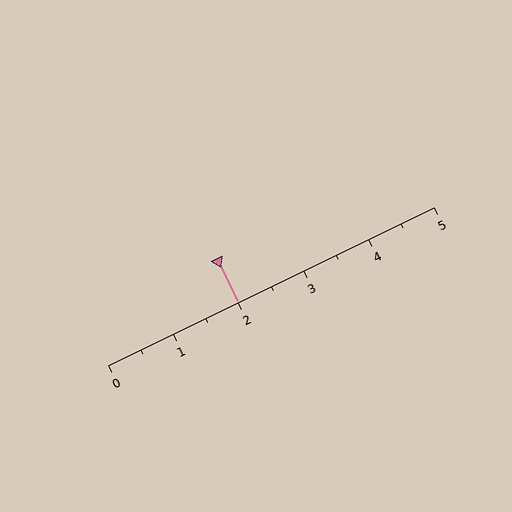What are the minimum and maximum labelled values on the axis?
The axis runs from 0 to 5.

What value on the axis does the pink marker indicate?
The marker indicates approximately 2.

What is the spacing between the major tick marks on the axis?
The major ticks are spaced 1 apart.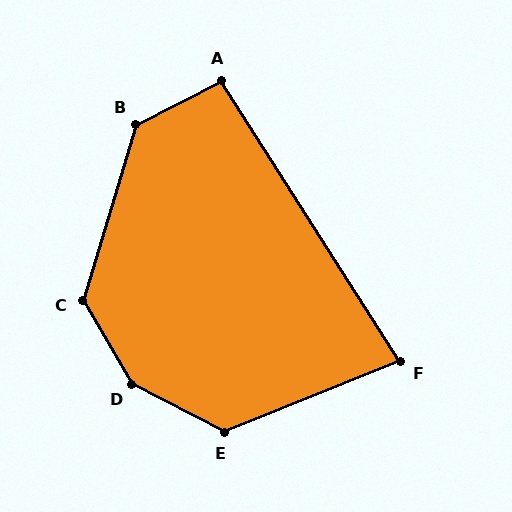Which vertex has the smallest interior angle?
F, at approximately 79 degrees.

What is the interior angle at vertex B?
Approximately 133 degrees (obtuse).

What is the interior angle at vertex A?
Approximately 96 degrees (obtuse).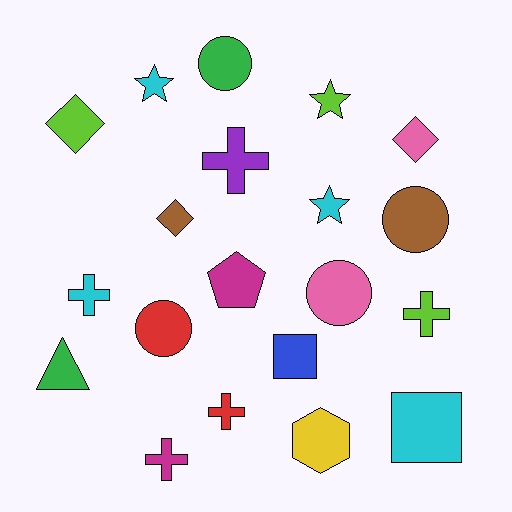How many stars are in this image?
There are 3 stars.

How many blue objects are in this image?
There is 1 blue object.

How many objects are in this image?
There are 20 objects.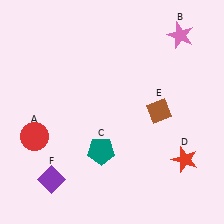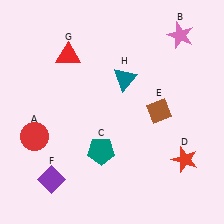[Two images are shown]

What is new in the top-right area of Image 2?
A teal triangle (H) was added in the top-right area of Image 2.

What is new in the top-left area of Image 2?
A red triangle (G) was added in the top-left area of Image 2.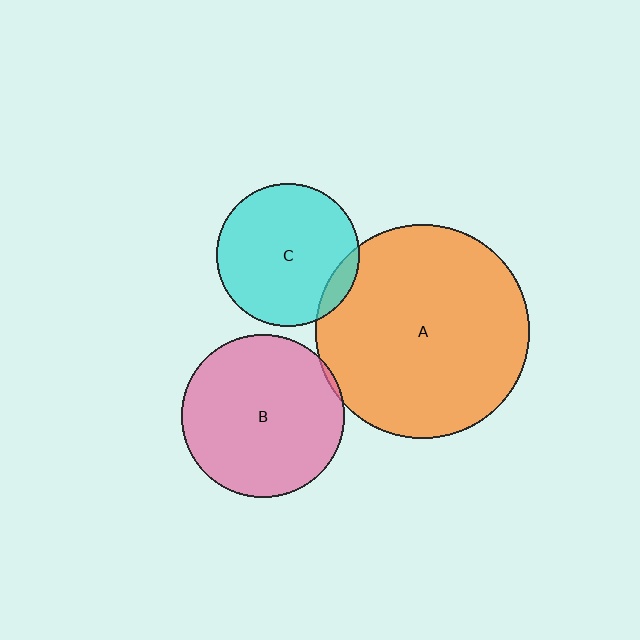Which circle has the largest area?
Circle A (orange).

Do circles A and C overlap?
Yes.